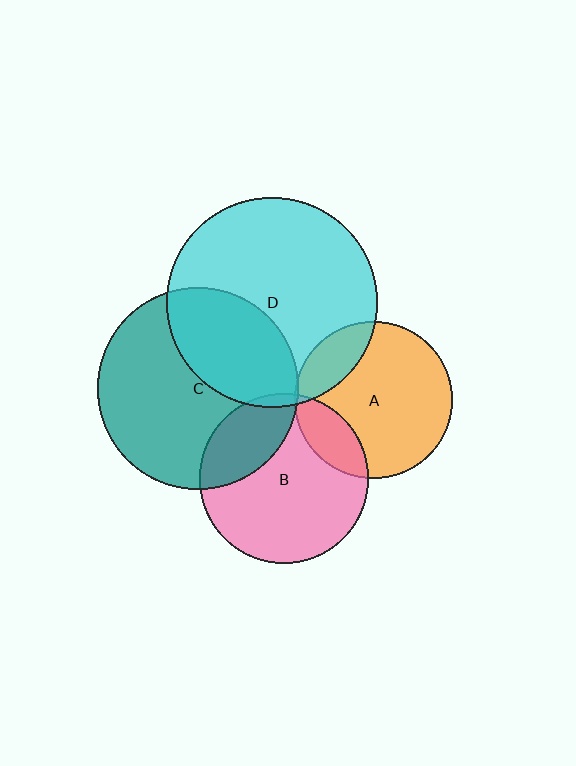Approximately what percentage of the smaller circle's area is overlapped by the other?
Approximately 5%.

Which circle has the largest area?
Circle D (cyan).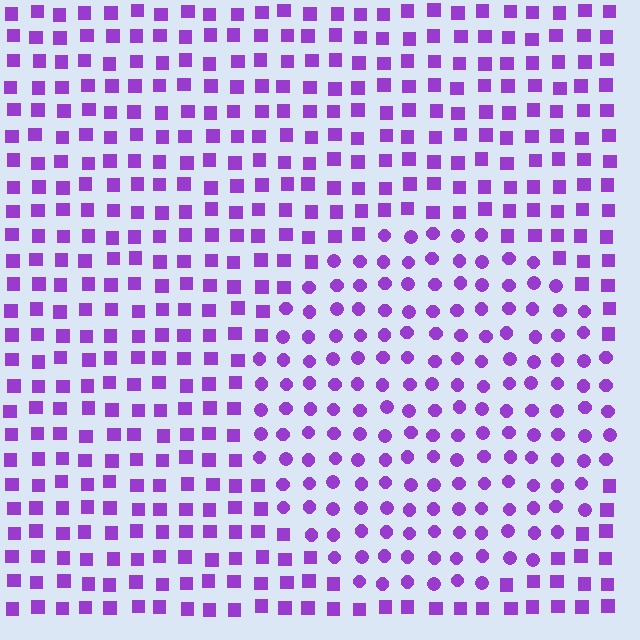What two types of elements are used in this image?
The image uses circles inside the circle region and squares outside it.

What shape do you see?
I see a circle.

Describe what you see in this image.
The image is filled with small purple elements arranged in a uniform grid. A circle-shaped region contains circles, while the surrounding area contains squares. The boundary is defined purely by the change in element shape.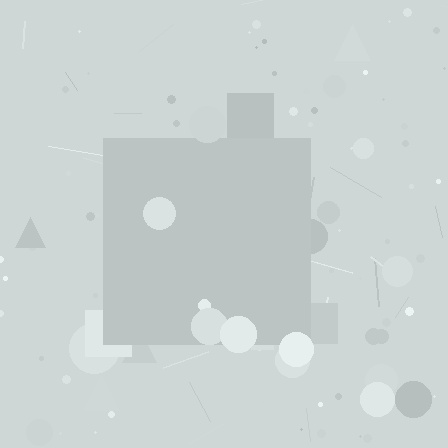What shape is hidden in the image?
A square is hidden in the image.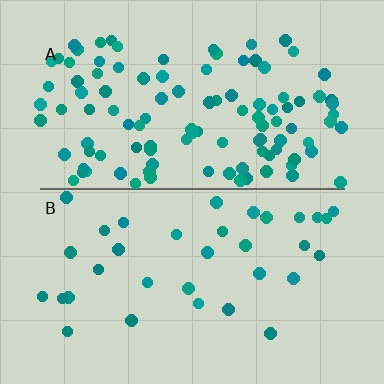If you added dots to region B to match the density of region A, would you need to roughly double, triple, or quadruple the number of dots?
Approximately triple.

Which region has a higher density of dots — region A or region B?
A (the top).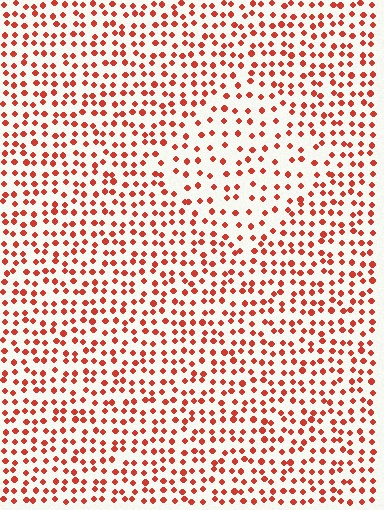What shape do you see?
I see a diamond.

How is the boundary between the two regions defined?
The boundary is defined by a change in element density (approximately 1.7x ratio). All elements are the same color, size, and shape.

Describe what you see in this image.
The image contains small red elements arranged at two different densities. A diamond-shaped region is visible where the elements are less densely packed than the surrounding area.